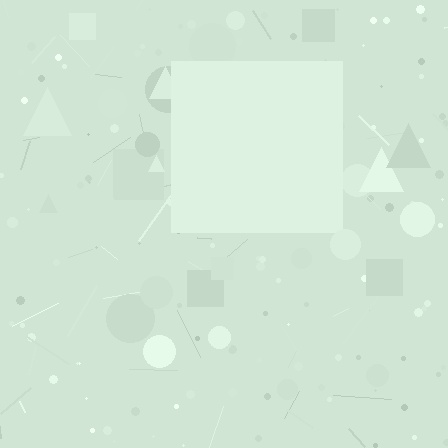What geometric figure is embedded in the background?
A square is embedded in the background.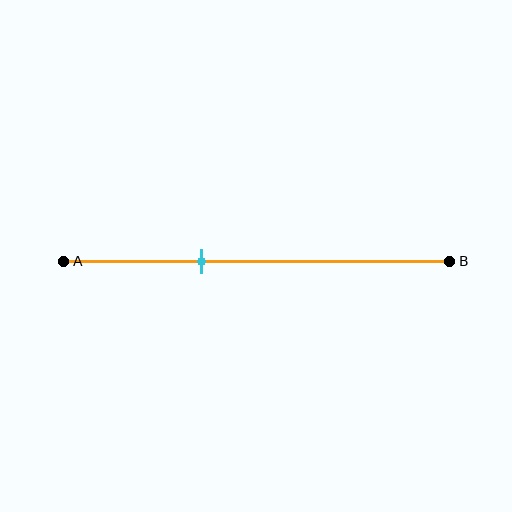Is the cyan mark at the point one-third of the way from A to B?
Yes, the mark is approximately at the one-third point.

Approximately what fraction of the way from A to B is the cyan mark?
The cyan mark is approximately 35% of the way from A to B.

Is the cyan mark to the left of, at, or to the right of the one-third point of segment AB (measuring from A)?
The cyan mark is approximately at the one-third point of segment AB.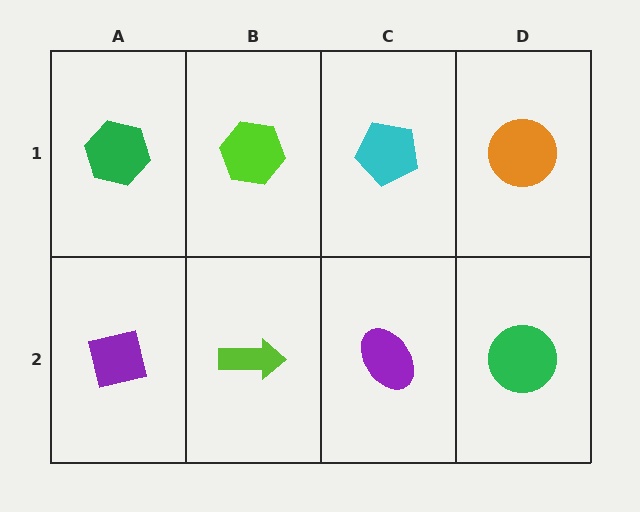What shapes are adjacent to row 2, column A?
A green hexagon (row 1, column A), a lime arrow (row 2, column B).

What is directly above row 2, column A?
A green hexagon.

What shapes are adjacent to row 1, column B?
A lime arrow (row 2, column B), a green hexagon (row 1, column A), a cyan pentagon (row 1, column C).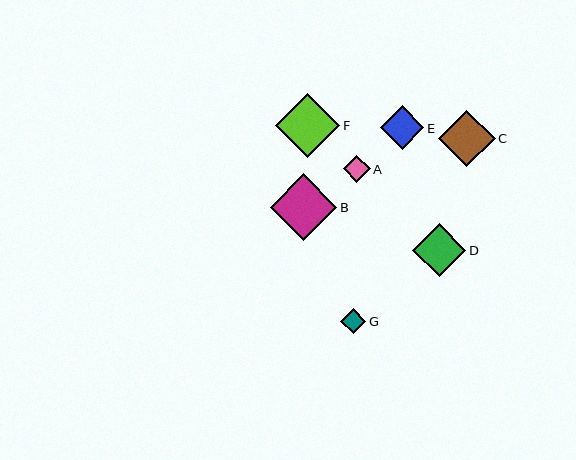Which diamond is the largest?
Diamond B is the largest with a size of approximately 67 pixels.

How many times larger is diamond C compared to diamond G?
Diamond C is approximately 2.3 times the size of diamond G.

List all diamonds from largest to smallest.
From largest to smallest: B, F, C, D, E, A, G.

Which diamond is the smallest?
Diamond G is the smallest with a size of approximately 25 pixels.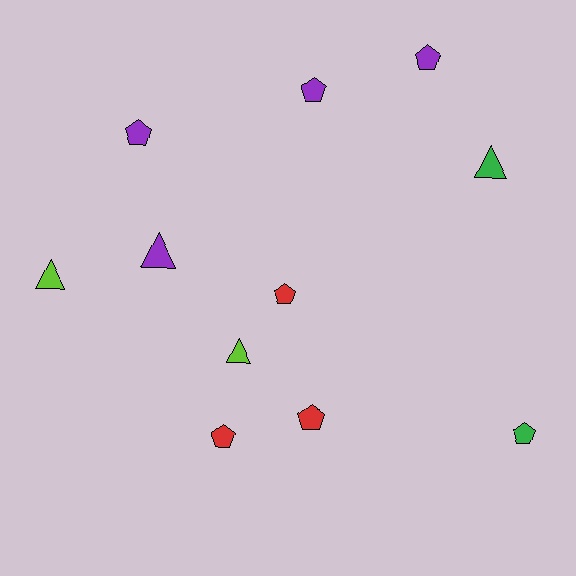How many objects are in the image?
There are 11 objects.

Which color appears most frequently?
Purple, with 4 objects.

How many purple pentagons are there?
There are 3 purple pentagons.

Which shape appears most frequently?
Pentagon, with 7 objects.